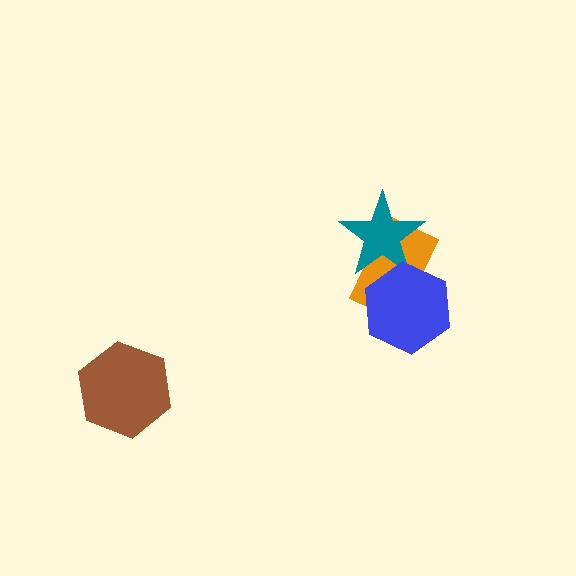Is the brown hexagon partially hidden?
No, no other shape covers it.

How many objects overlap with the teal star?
2 objects overlap with the teal star.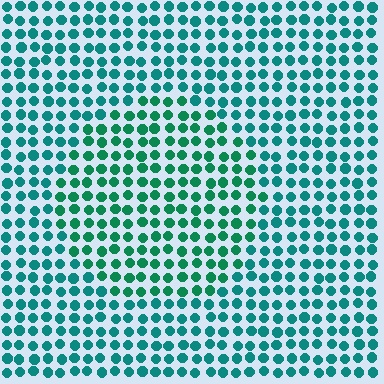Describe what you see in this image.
The image is filled with small teal elements in a uniform arrangement. A circle-shaped region is visible where the elements are tinted to a slightly different hue, forming a subtle color boundary.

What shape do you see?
I see a circle.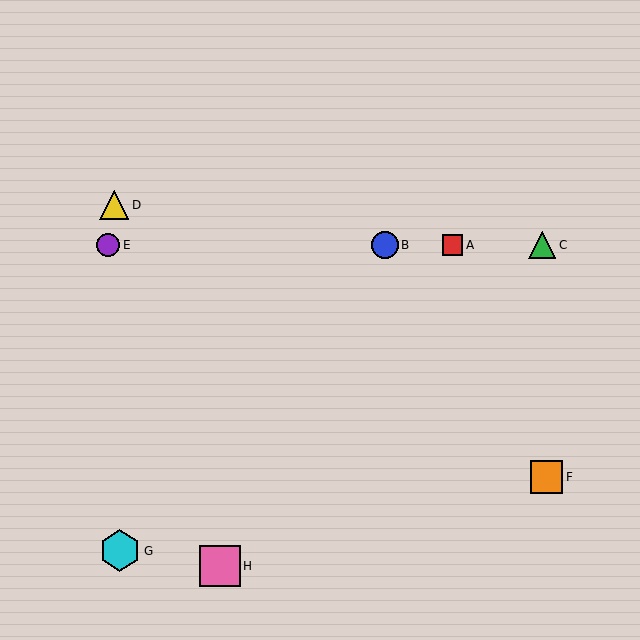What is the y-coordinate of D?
Object D is at y≈205.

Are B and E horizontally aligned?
Yes, both are at y≈245.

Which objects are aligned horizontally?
Objects A, B, C, E are aligned horizontally.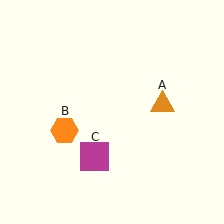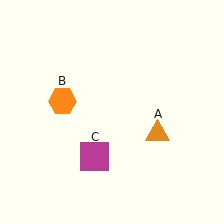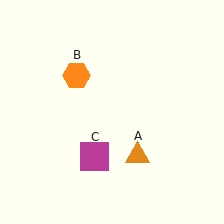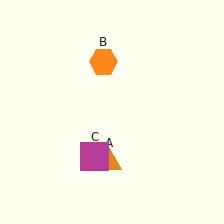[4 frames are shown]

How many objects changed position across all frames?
2 objects changed position: orange triangle (object A), orange hexagon (object B).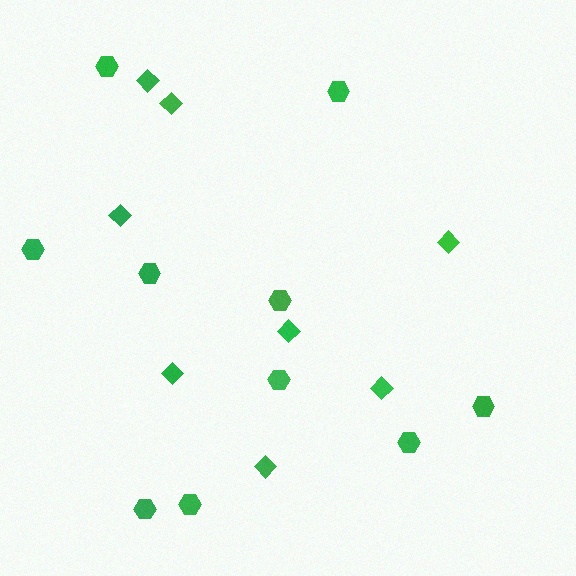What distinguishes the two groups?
There are 2 groups: one group of diamonds (8) and one group of hexagons (10).